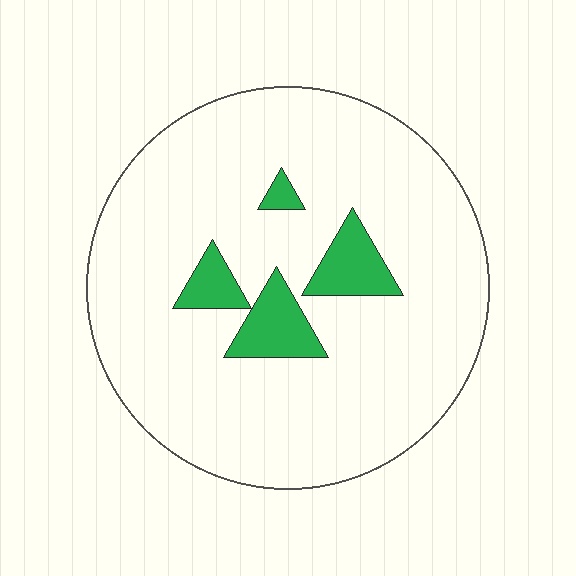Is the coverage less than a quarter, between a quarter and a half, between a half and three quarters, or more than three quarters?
Less than a quarter.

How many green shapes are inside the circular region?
4.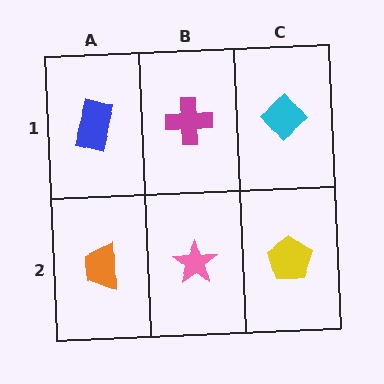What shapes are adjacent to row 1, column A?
An orange trapezoid (row 2, column A), a magenta cross (row 1, column B).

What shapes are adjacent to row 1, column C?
A yellow pentagon (row 2, column C), a magenta cross (row 1, column B).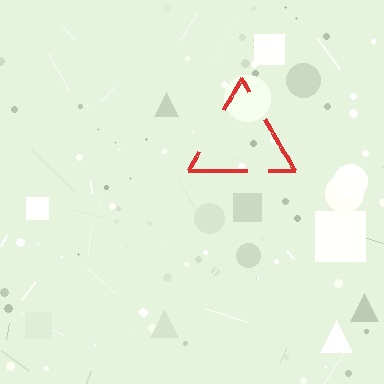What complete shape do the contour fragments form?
The contour fragments form a triangle.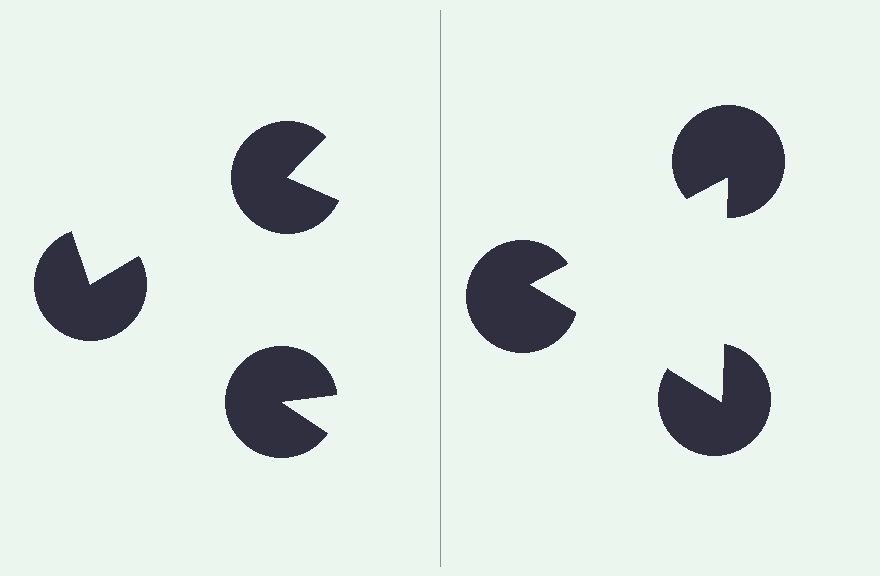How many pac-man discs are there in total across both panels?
6 — 3 on each side.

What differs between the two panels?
The pac-man discs are positioned identically on both sides; only the wedge orientations differ. On the right they align to a triangle; on the left they are misaligned.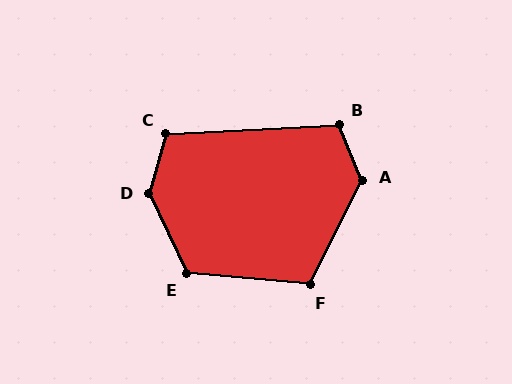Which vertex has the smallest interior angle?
C, at approximately 109 degrees.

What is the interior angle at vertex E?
Approximately 120 degrees (obtuse).